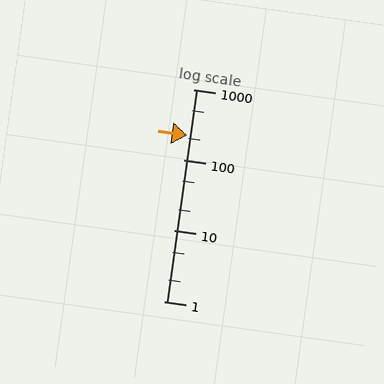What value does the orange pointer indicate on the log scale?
The pointer indicates approximately 220.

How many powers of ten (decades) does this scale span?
The scale spans 3 decades, from 1 to 1000.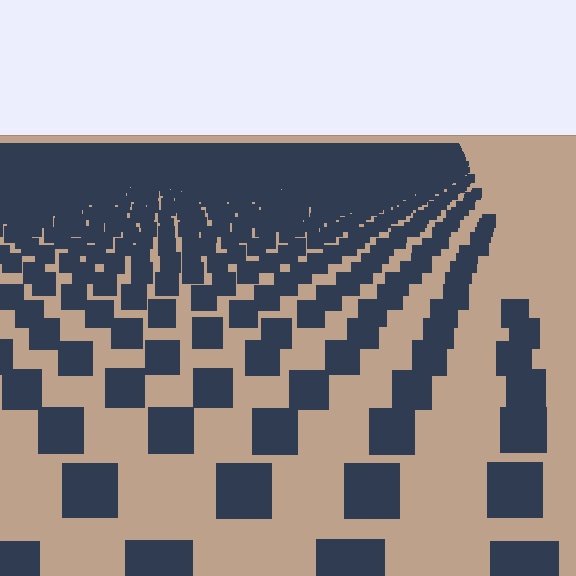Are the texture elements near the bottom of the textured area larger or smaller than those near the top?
Larger. Near the bottom, elements are closer to the viewer and appear at a bigger on-screen size.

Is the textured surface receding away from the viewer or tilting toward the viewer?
The surface is receding away from the viewer. Texture elements get smaller and denser toward the top.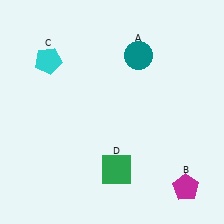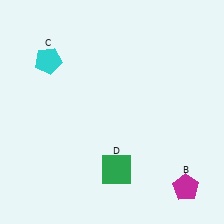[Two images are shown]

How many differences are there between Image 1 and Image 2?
There is 1 difference between the two images.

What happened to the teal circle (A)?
The teal circle (A) was removed in Image 2. It was in the top-right area of Image 1.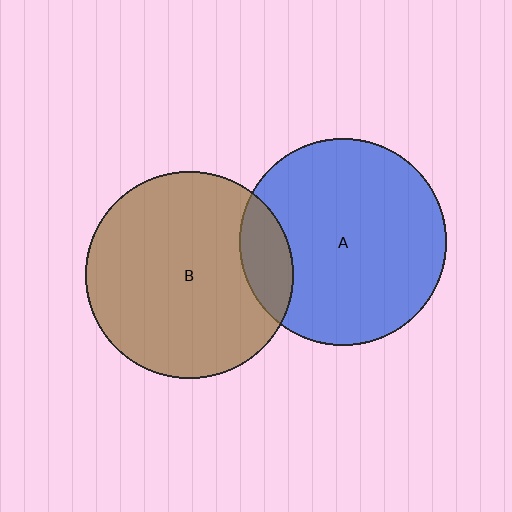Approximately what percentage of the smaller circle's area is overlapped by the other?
Approximately 15%.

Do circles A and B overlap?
Yes.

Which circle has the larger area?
Circle B (brown).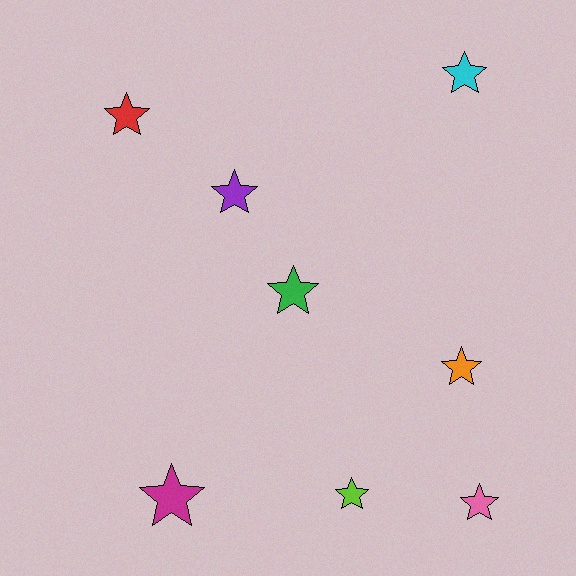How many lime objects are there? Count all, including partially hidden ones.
There is 1 lime object.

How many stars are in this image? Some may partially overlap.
There are 8 stars.